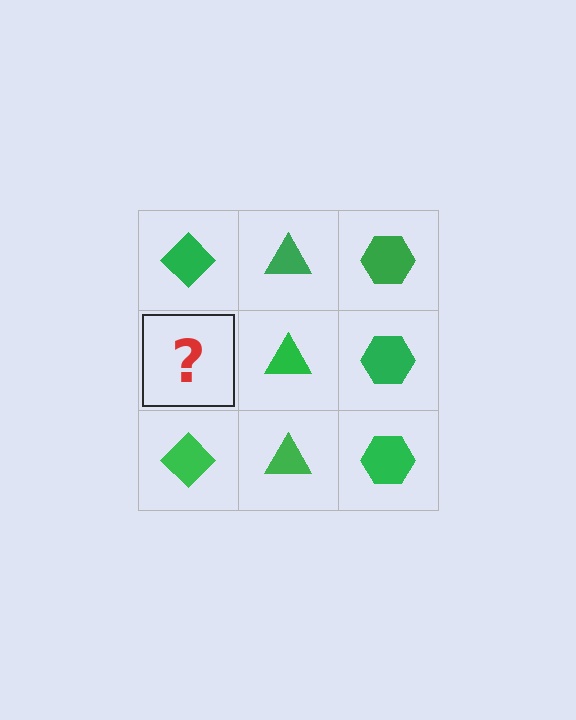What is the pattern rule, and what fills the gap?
The rule is that each column has a consistent shape. The gap should be filled with a green diamond.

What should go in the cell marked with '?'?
The missing cell should contain a green diamond.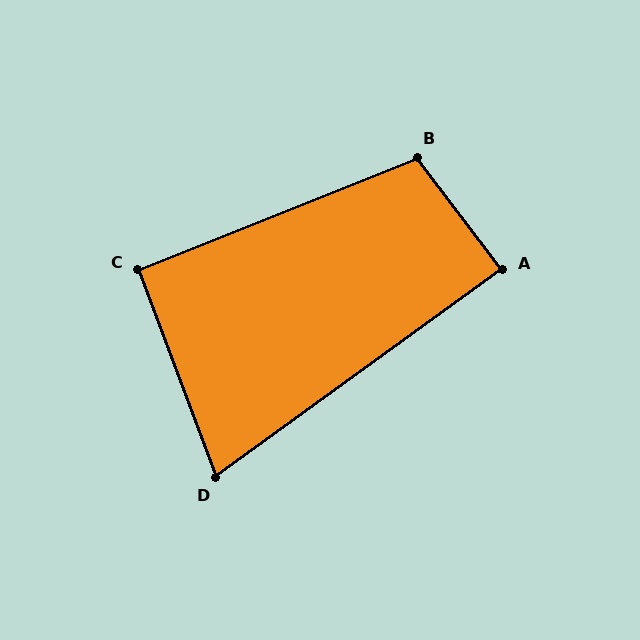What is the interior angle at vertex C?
Approximately 91 degrees (approximately right).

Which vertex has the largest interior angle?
B, at approximately 106 degrees.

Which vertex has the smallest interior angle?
D, at approximately 74 degrees.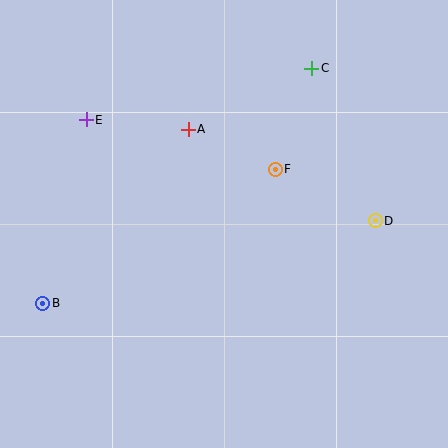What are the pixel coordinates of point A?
Point A is at (188, 129).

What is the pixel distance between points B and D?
The distance between B and D is 342 pixels.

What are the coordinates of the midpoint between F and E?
The midpoint between F and E is at (181, 145).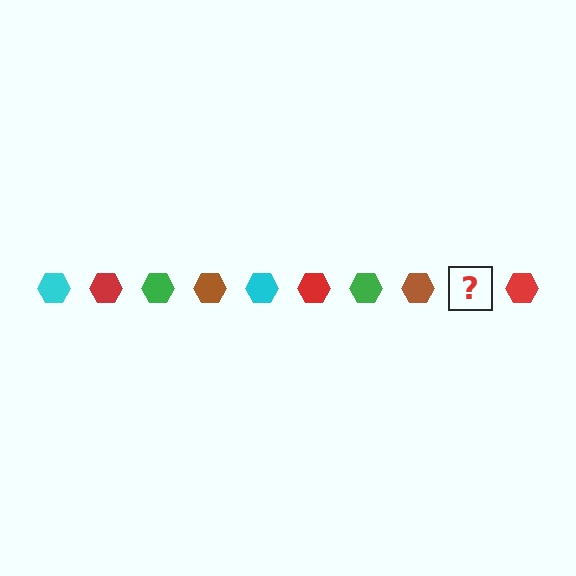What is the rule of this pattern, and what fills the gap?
The rule is that the pattern cycles through cyan, red, green, brown hexagons. The gap should be filled with a cyan hexagon.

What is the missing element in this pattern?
The missing element is a cyan hexagon.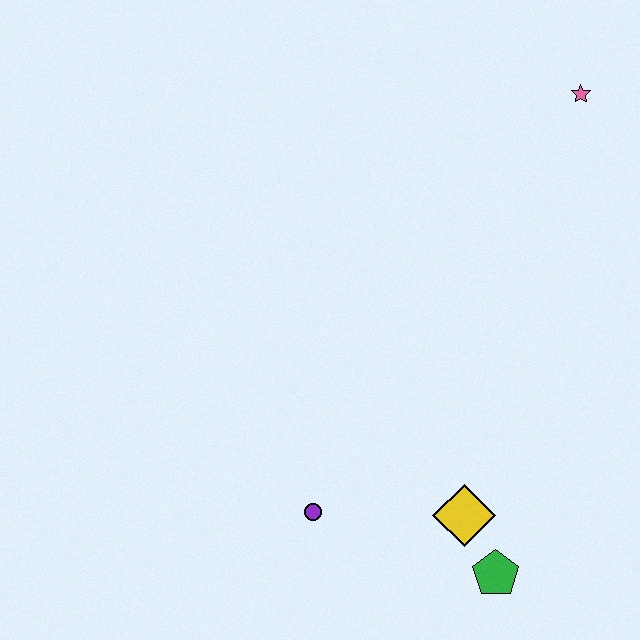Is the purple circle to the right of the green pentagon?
No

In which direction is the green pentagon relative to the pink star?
The green pentagon is below the pink star.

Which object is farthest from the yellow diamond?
The pink star is farthest from the yellow diamond.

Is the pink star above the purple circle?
Yes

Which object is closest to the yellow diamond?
The green pentagon is closest to the yellow diamond.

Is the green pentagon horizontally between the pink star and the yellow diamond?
Yes